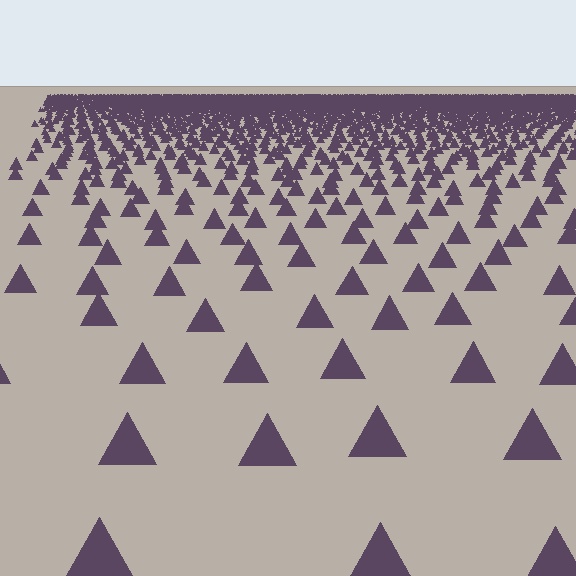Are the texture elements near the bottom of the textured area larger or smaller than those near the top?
Larger. Near the bottom, elements are closer to the viewer and appear at a bigger on-screen size.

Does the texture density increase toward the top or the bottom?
Density increases toward the top.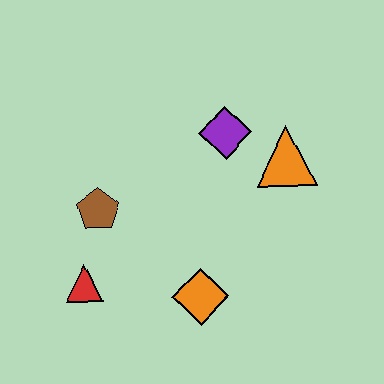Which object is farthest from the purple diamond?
The red triangle is farthest from the purple diamond.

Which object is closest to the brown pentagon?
The red triangle is closest to the brown pentagon.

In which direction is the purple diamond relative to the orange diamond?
The purple diamond is above the orange diamond.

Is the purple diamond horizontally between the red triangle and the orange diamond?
No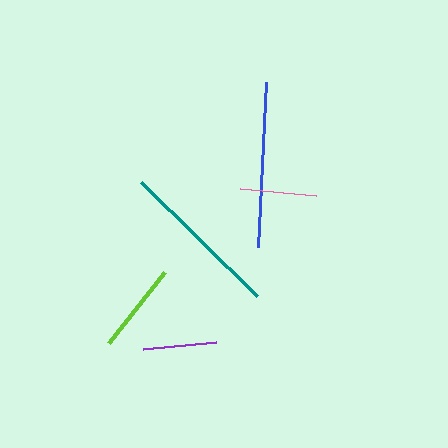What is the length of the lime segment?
The lime segment is approximately 90 pixels long.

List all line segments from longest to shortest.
From longest to shortest: blue, teal, lime, pink, purple.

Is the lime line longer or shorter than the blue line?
The blue line is longer than the lime line.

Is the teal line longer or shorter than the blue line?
The blue line is longer than the teal line.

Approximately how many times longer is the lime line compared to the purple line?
The lime line is approximately 1.2 times the length of the purple line.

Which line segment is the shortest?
The purple line is the shortest at approximately 73 pixels.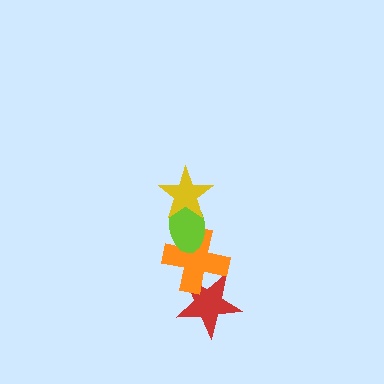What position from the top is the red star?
The red star is 4th from the top.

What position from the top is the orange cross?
The orange cross is 3rd from the top.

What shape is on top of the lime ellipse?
The yellow star is on top of the lime ellipse.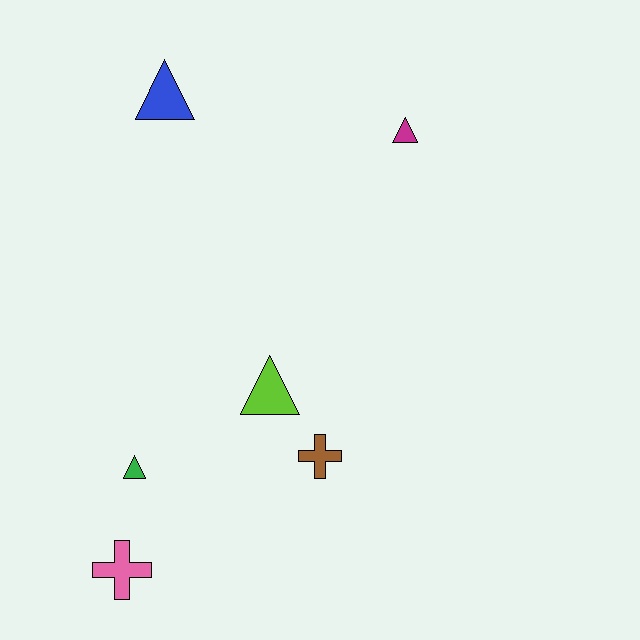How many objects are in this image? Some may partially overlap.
There are 6 objects.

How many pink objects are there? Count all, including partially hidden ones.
There is 1 pink object.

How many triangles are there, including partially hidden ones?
There are 4 triangles.